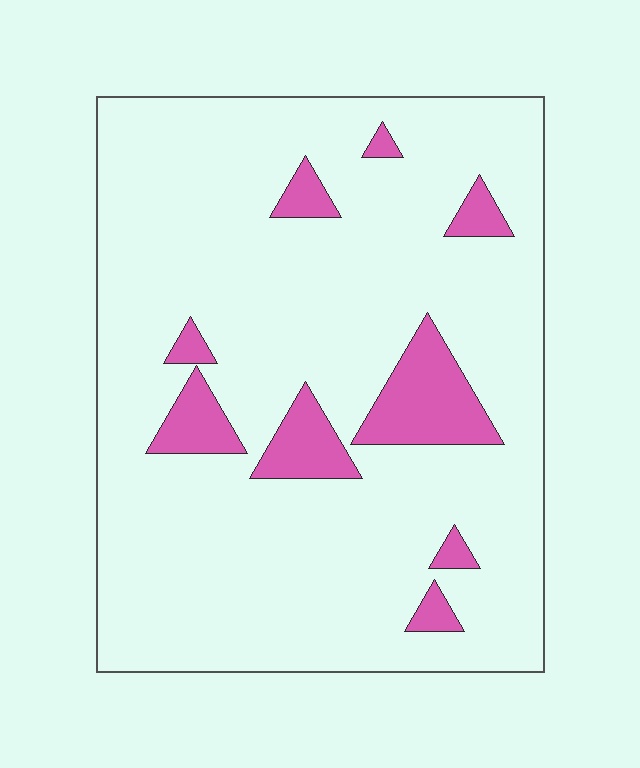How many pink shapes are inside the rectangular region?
9.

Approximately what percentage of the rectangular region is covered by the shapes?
Approximately 10%.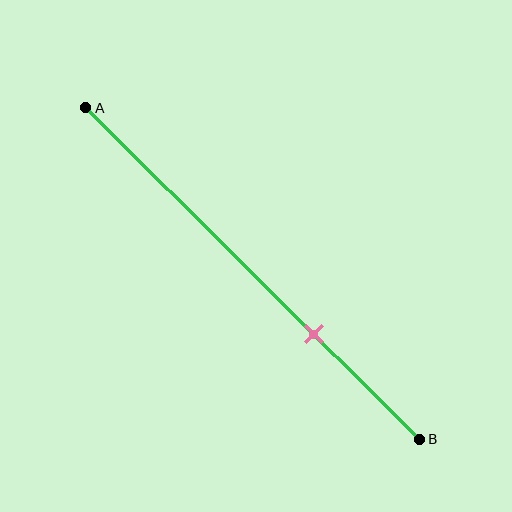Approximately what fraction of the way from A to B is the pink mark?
The pink mark is approximately 70% of the way from A to B.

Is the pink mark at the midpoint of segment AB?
No, the mark is at about 70% from A, not at the 50% midpoint.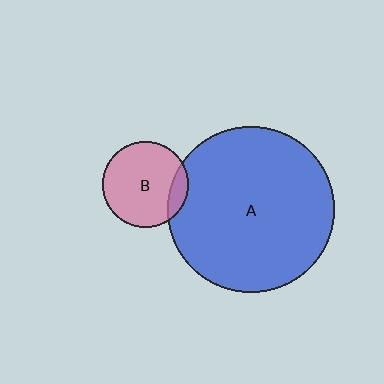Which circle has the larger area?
Circle A (blue).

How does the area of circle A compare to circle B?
Approximately 3.7 times.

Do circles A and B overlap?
Yes.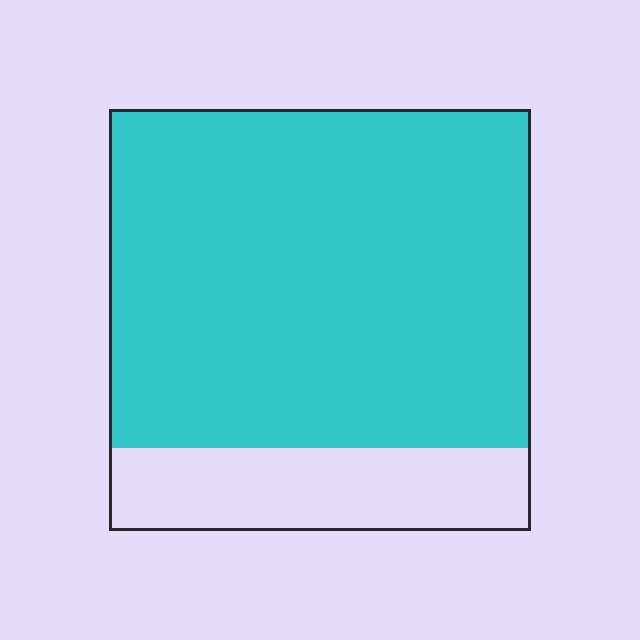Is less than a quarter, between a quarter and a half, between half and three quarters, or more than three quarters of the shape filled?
More than three quarters.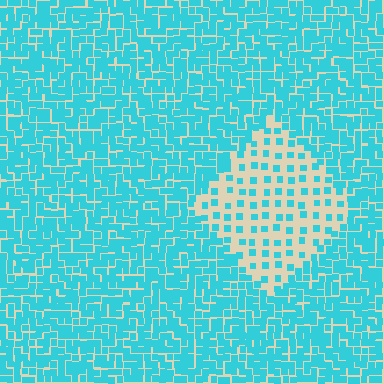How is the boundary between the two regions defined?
The boundary is defined by a change in element density (approximately 2.9x ratio). All elements are the same color, size, and shape.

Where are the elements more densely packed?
The elements are more densely packed outside the diamond boundary.